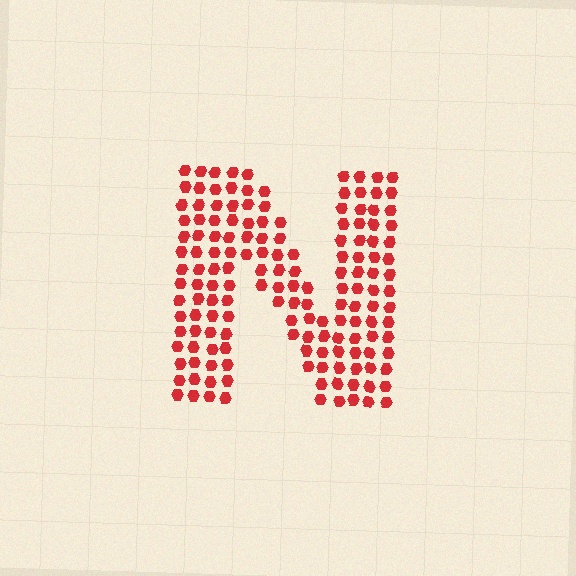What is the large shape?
The large shape is the letter N.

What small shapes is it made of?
It is made of small hexagons.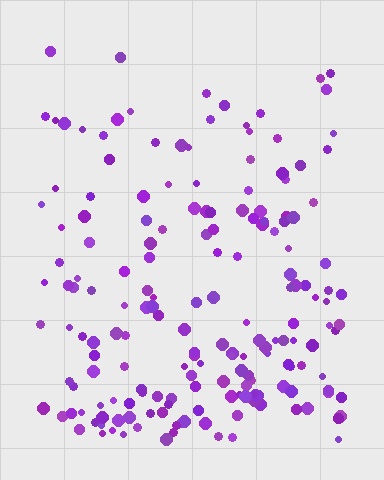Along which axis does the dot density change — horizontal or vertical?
Vertical.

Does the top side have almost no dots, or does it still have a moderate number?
Still a moderate number, just noticeably fewer than the bottom.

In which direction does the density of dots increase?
From top to bottom, with the bottom side densest.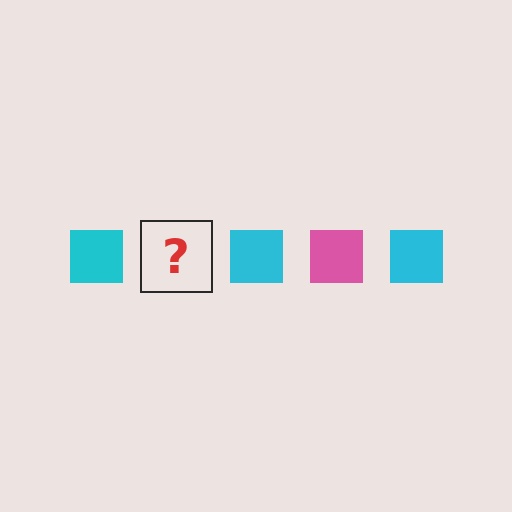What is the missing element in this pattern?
The missing element is a pink square.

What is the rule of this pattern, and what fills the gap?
The rule is that the pattern cycles through cyan, pink squares. The gap should be filled with a pink square.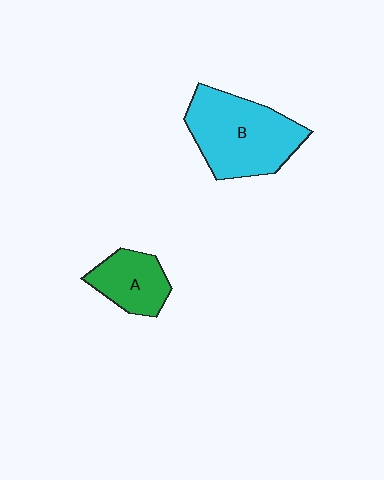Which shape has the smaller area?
Shape A (green).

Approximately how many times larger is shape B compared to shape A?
Approximately 2.0 times.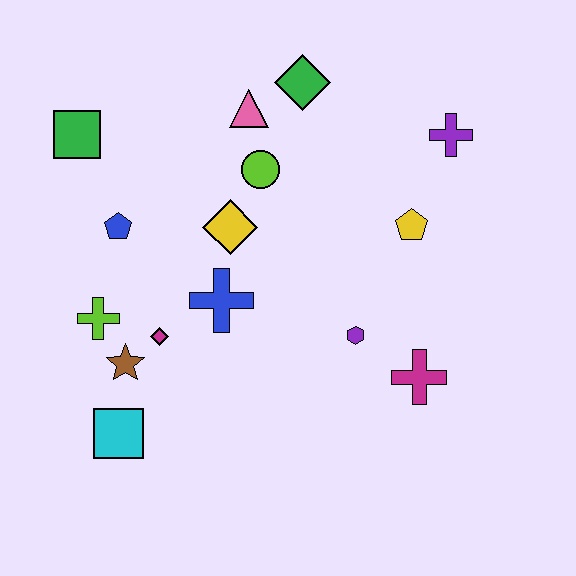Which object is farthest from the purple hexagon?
The green square is farthest from the purple hexagon.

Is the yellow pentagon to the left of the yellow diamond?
No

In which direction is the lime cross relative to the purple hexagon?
The lime cross is to the left of the purple hexagon.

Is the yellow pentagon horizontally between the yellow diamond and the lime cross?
No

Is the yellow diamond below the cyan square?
No